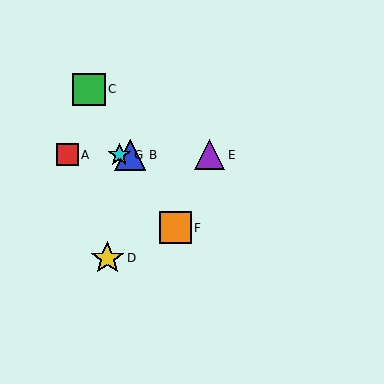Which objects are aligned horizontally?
Objects A, B, E, G are aligned horizontally.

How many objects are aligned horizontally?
4 objects (A, B, E, G) are aligned horizontally.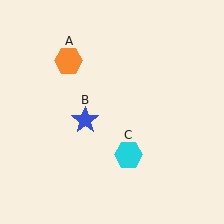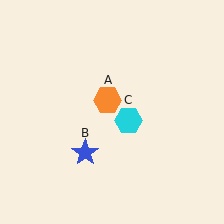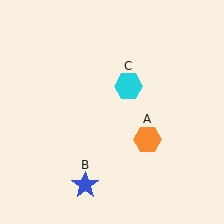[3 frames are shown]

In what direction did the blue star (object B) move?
The blue star (object B) moved down.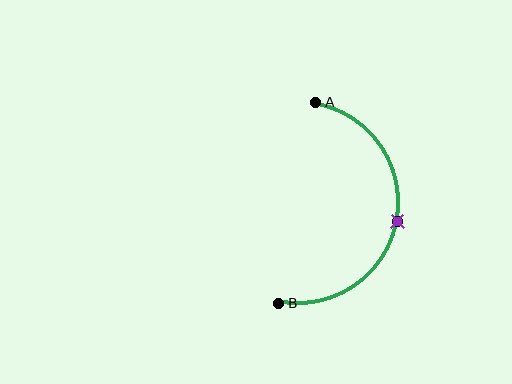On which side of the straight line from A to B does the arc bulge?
The arc bulges to the right of the straight line connecting A and B.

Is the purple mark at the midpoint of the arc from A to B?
Yes. The purple mark lies on the arc at equal arc-length from both A and B — it is the arc midpoint.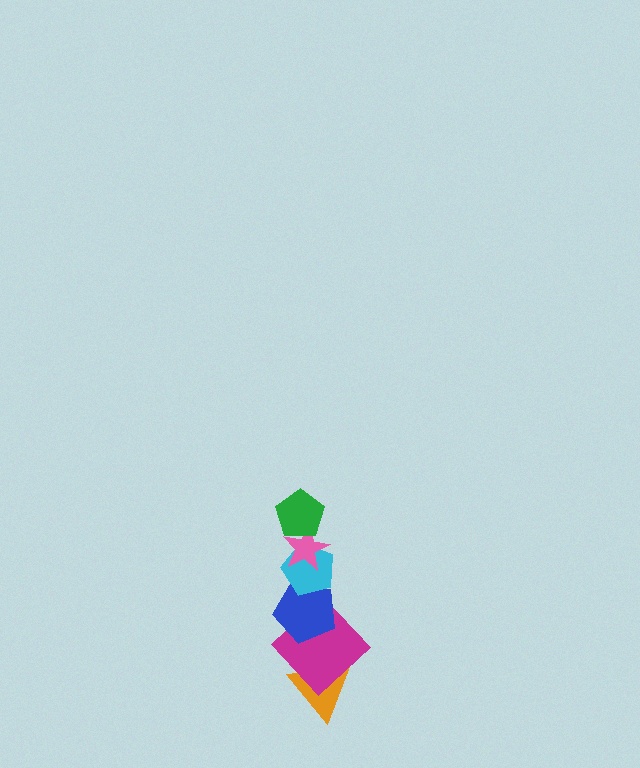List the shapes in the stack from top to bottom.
From top to bottom: the green pentagon, the pink star, the cyan pentagon, the blue pentagon, the magenta diamond, the orange triangle.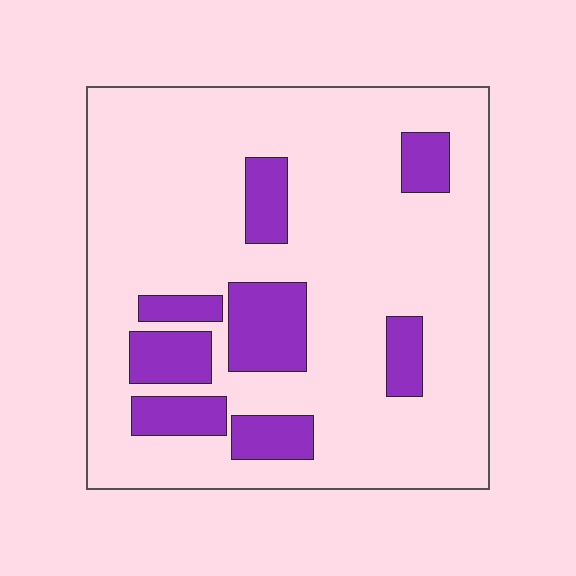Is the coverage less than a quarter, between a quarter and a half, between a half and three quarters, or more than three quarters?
Less than a quarter.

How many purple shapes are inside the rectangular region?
8.